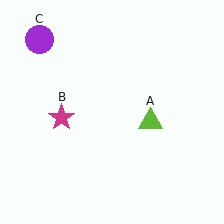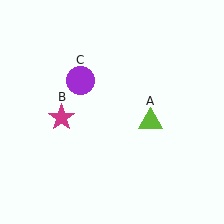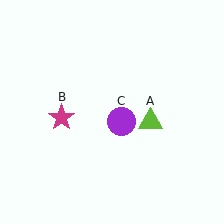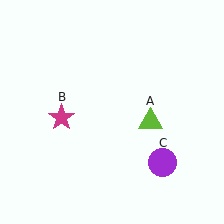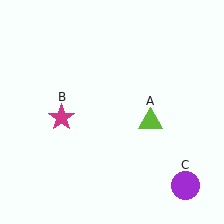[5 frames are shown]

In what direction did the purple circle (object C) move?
The purple circle (object C) moved down and to the right.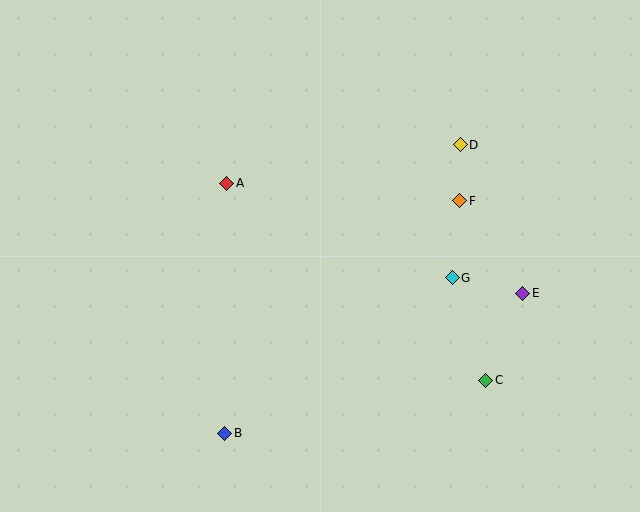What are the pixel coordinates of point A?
Point A is at (227, 183).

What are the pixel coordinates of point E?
Point E is at (523, 293).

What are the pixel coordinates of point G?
Point G is at (452, 278).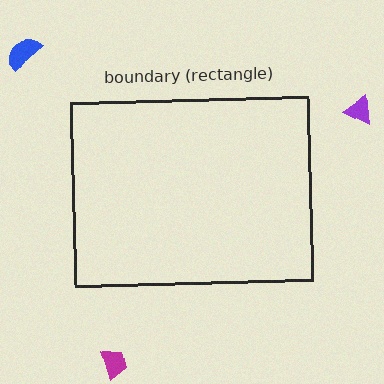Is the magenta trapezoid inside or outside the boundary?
Outside.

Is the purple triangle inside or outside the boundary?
Outside.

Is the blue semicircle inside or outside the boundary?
Outside.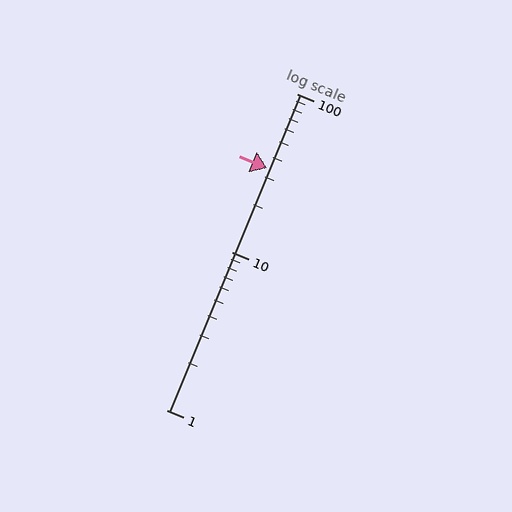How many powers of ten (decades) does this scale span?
The scale spans 2 decades, from 1 to 100.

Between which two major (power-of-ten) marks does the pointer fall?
The pointer is between 10 and 100.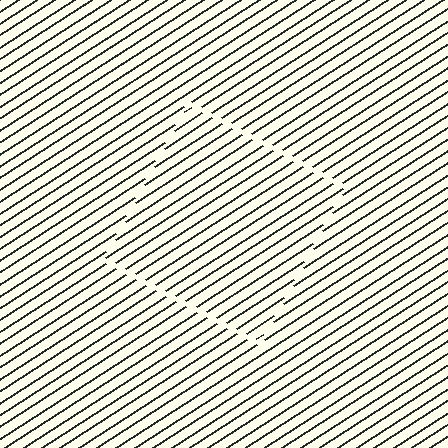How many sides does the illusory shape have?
4 sides — the line-ends trace a square.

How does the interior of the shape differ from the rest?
The interior of the shape contains the same grating, shifted by half a period — the contour is defined by the phase discontinuity where line-ends from the inner and outer gratings abut.